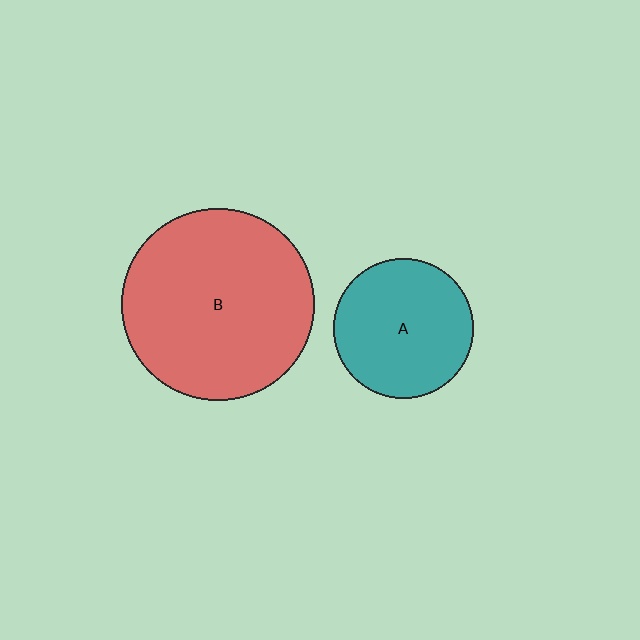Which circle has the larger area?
Circle B (red).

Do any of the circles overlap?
No, none of the circles overlap.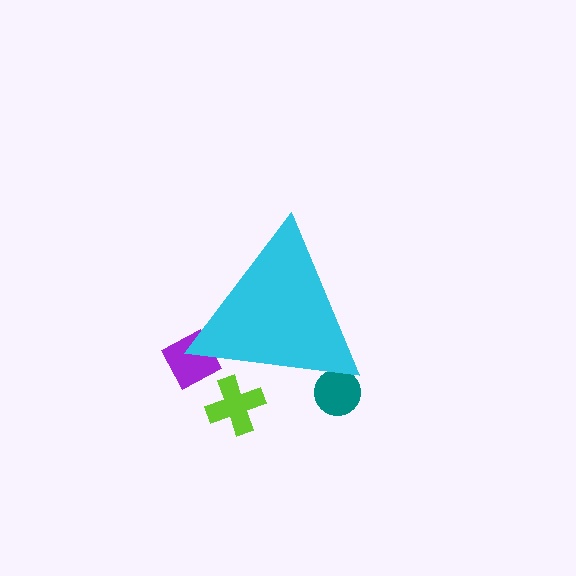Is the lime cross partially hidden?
Yes, the lime cross is partially hidden behind the cyan triangle.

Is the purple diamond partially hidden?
Yes, the purple diamond is partially hidden behind the cyan triangle.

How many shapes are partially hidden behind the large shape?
3 shapes are partially hidden.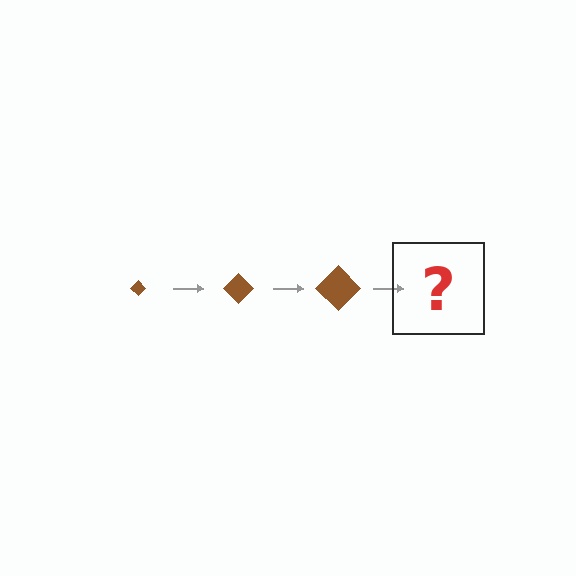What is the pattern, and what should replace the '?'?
The pattern is that the diamond gets progressively larger each step. The '?' should be a brown diamond, larger than the previous one.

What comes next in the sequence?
The next element should be a brown diamond, larger than the previous one.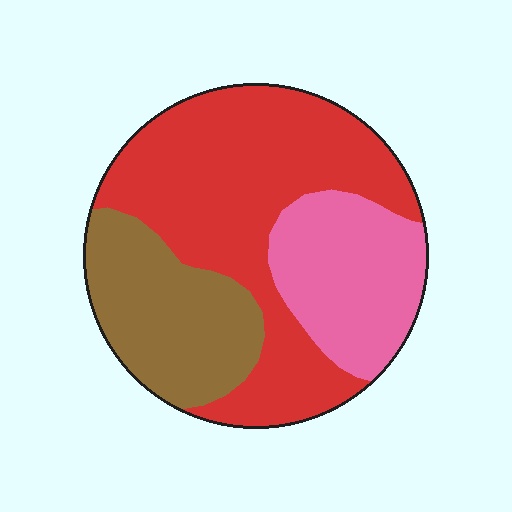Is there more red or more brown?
Red.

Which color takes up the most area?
Red, at roughly 50%.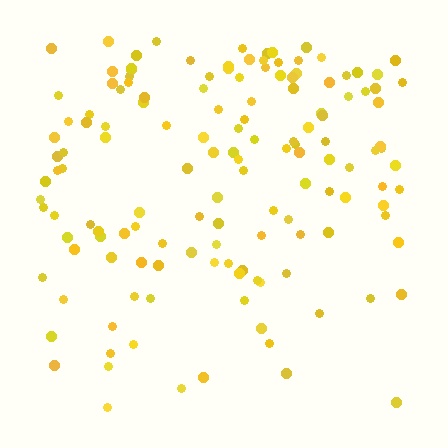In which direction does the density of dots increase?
From bottom to top, with the top side densest.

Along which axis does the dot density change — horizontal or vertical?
Vertical.